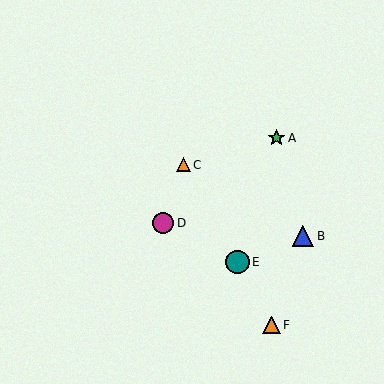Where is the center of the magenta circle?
The center of the magenta circle is at (163, 223).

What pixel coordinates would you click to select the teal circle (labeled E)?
Click at (237, 262) to select the teal circle E.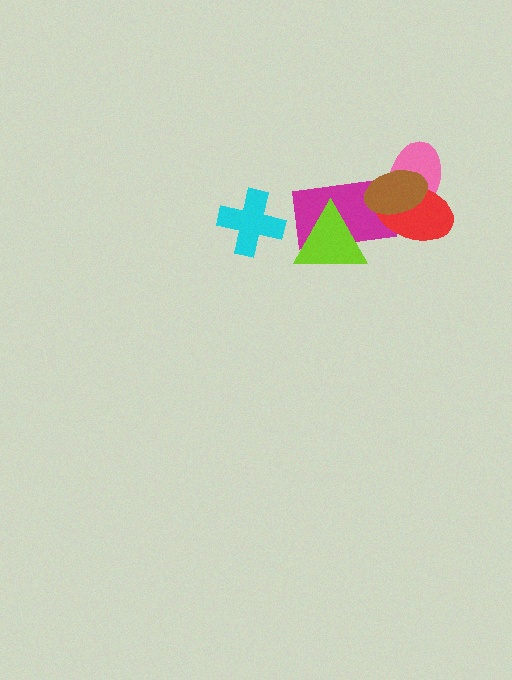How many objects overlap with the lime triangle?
1 object overlaps with the lime triangle.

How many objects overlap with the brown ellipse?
3 objects overlap with the brown ellipse.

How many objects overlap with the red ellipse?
3 objects overlap with the red ellipse.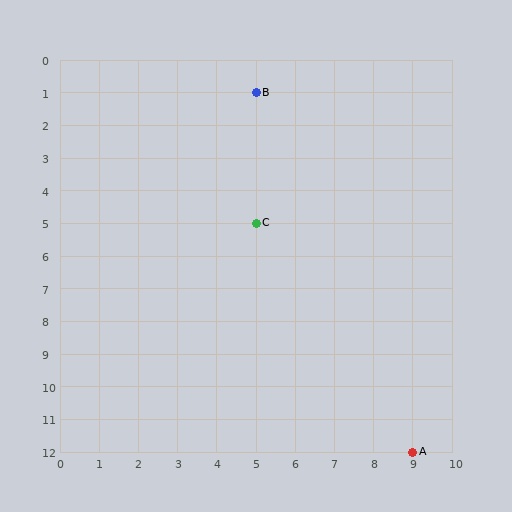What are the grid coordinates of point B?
Point B is at grid coordinates (5, 1).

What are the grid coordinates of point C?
Point C is at grid coordinates (5, 5).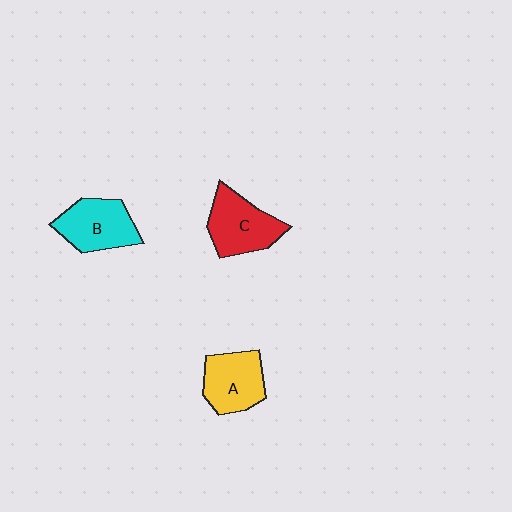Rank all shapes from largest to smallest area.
From largest to smallest: C (red), B (cyan), A (yellow).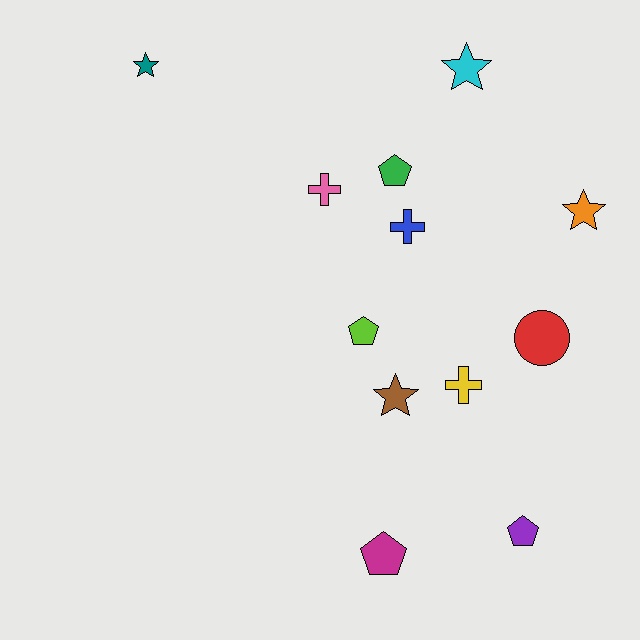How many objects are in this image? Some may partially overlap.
There are 12 objects.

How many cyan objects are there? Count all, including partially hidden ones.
There is 1 cyan object.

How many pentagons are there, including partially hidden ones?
There are 4 pentagons.